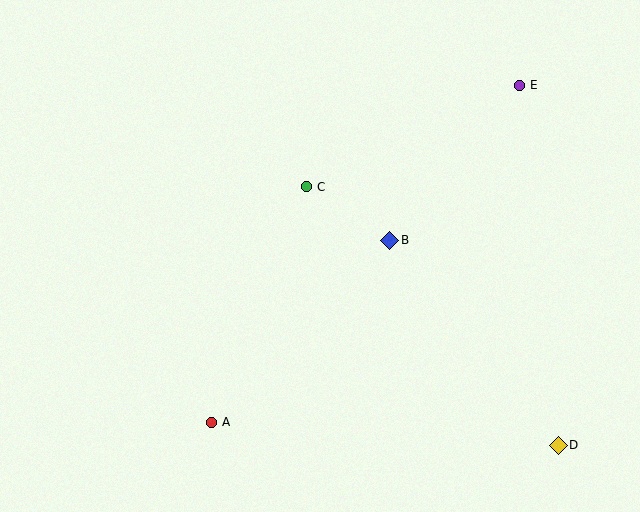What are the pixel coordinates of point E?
Point E is at (519, 85).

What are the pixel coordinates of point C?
Point C is at (306, 187).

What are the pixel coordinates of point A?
Point A is at (211, 422).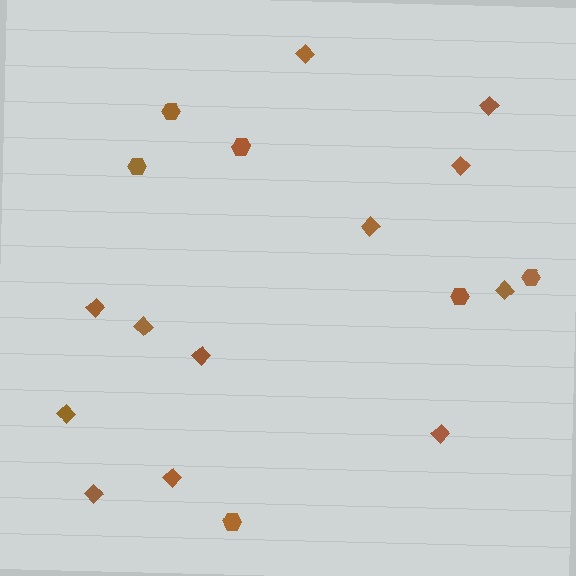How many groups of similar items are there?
There are 2 groups: one group of hexagons (6) and one group of diamonds (12).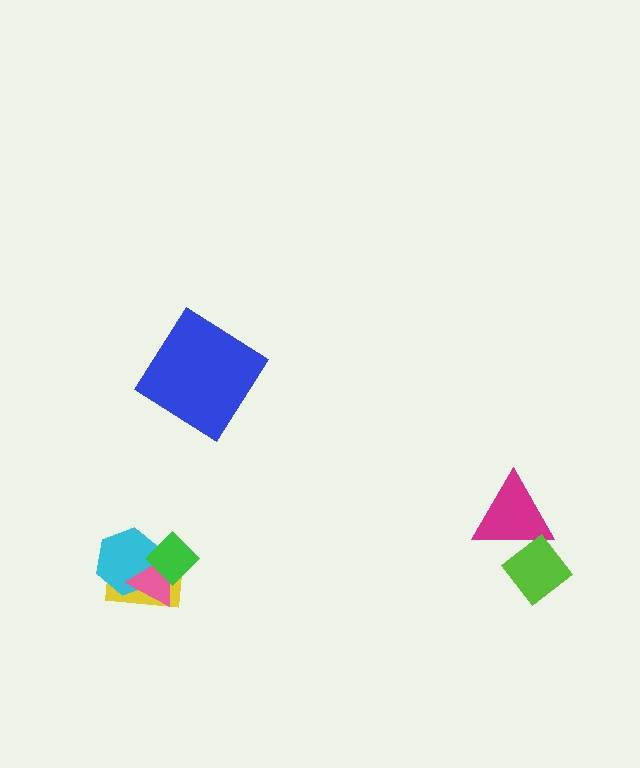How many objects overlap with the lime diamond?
1 object overlaps with the lime diamond.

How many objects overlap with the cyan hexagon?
3 objects overlap with the cyan hexagon.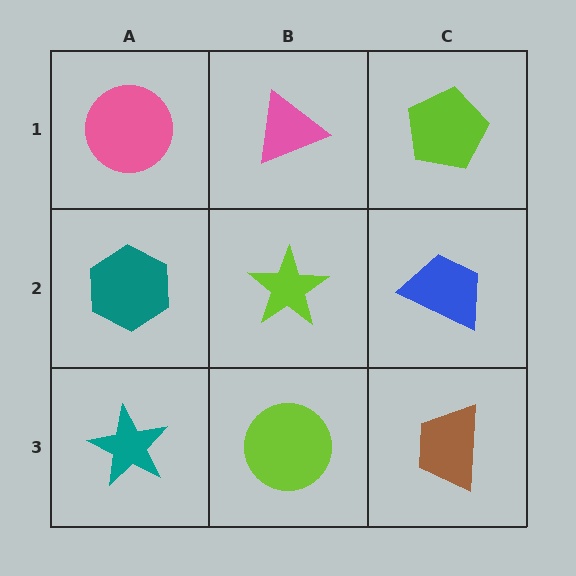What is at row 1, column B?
A pink triangle.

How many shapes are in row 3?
3 shapes.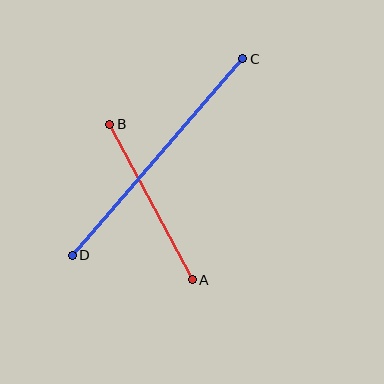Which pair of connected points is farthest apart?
Points C and D are farthest apart.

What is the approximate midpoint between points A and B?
The midpoint is at approximately (151, 202) pixels.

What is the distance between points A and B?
The distance is approximately 176 pixels.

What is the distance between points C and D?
The distance is approximately 260 pixels.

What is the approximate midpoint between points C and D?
The midpoint is at approximately (157, 157) pixels.